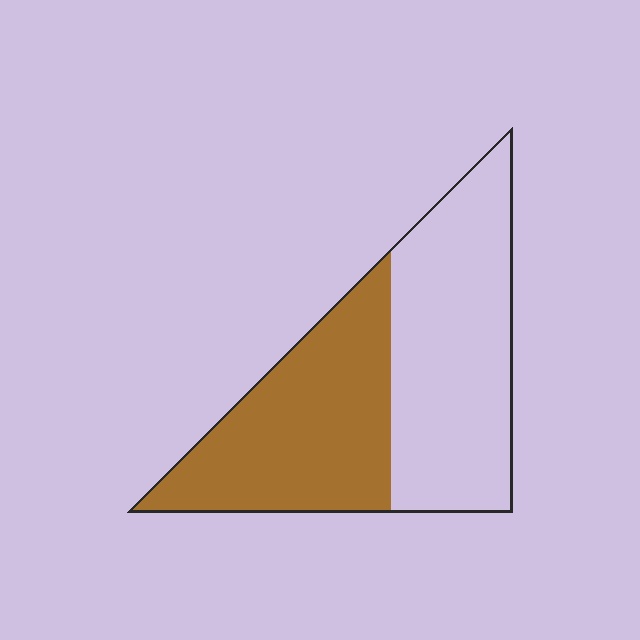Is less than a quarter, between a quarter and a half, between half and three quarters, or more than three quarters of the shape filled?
Between a quarter and a half.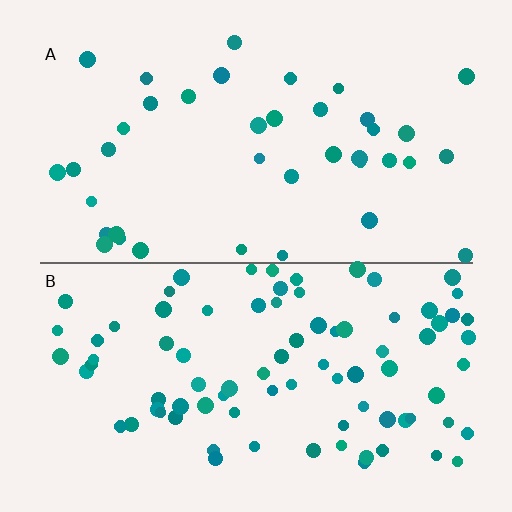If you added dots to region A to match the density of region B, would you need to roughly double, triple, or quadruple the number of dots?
Approximately double.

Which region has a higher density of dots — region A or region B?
B (the bottom).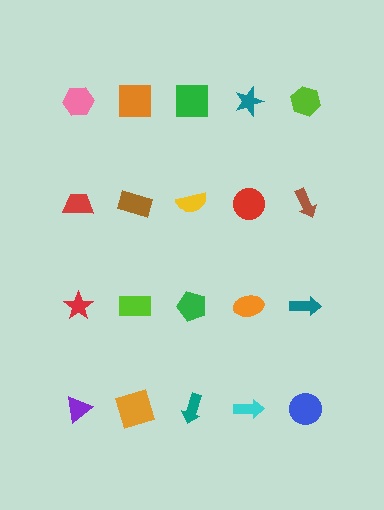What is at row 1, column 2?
An orange square.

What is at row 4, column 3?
A teal arrow.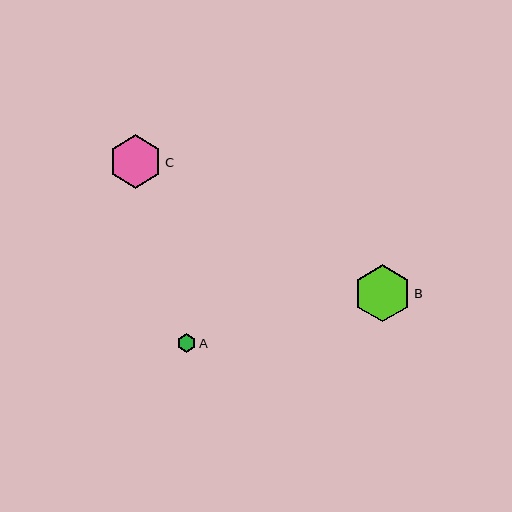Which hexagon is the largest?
Hexagon B is the largest with a size of approximately 57 pixels.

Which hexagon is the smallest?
Hexagon A is the smallest with a size of approximately 18 pixels.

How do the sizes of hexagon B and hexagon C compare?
Hexagon B and hexagon C are approximately the same size.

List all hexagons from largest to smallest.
From largest to smallest: B, C, A.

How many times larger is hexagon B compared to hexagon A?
Hexagon B is approximately 3.1 times the size of hexagon A.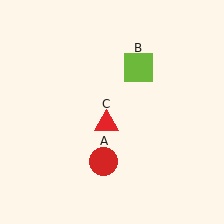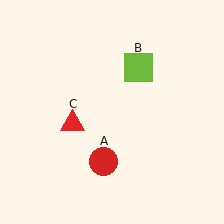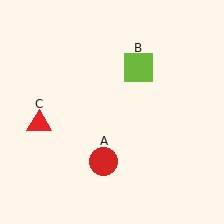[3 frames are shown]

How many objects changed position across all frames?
1 object changed position: red triangle (object C).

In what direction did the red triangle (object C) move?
The red triangle (object C) moved left.